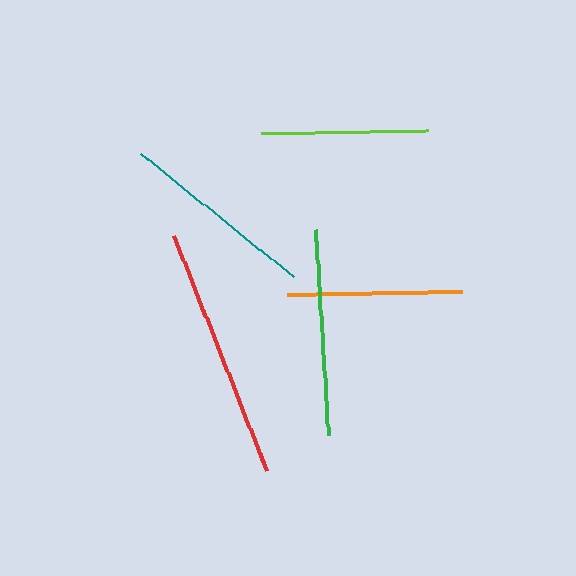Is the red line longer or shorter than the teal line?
The red line is longer than the teal line.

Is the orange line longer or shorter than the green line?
The green line is longer than the orange line.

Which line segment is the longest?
The red line is the longest at approximately 254 pixels.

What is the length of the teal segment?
The teal segment is approximately 196 pixels long.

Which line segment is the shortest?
The lime line is the shortest at approximately 167 pixels.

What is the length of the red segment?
The red segment is approximately 254 pixels long.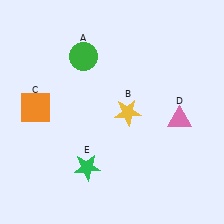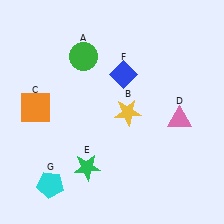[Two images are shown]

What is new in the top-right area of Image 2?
A blue diamond (F) was added in the top-right area of Image 2.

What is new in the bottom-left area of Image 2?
A cyan pentagon (G) was added in the bottom-left area of Image 2.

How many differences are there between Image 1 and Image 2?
There are 2 differences between the two images.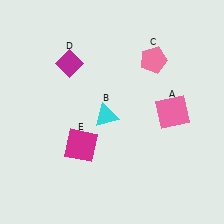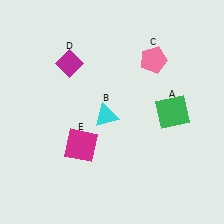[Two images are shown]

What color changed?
The square (A) changed from pink in Image 1 to green in Image 2.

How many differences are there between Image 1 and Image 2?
There is 1 difference between the two images.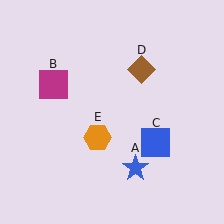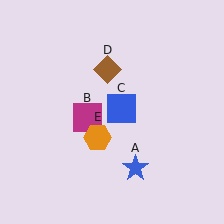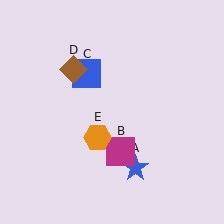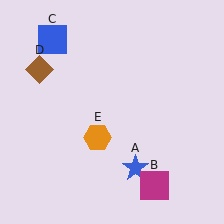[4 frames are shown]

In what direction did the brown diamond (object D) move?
The brown diamond (object D) moved left.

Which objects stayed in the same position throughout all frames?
Blue star (object A) and orange hexagon (object E) remained stationary.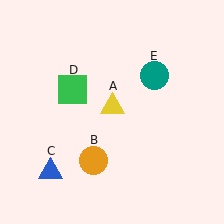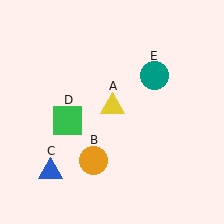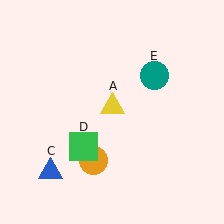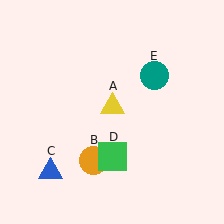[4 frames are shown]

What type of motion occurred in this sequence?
The green square (object D) rotated counterclockwise around the center of the scene.